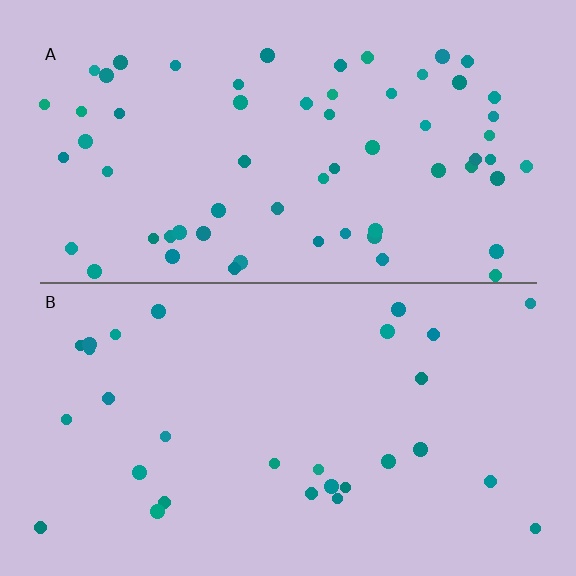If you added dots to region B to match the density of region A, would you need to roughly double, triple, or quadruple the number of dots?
Approximately double.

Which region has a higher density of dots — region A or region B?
A (the top).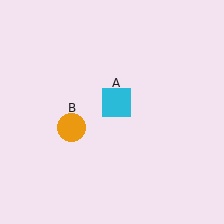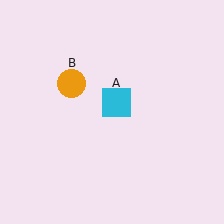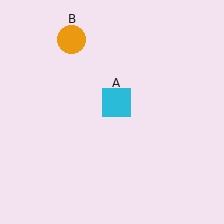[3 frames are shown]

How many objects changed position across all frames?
1 object changed position: orange circle (object B).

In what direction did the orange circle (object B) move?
The orange circle (object B) moved up.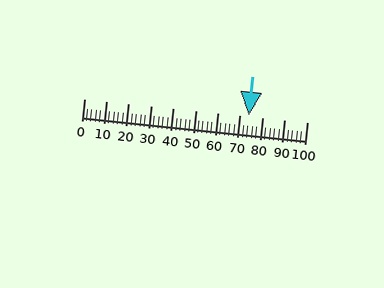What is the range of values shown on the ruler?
The ruler shows values from 0 to 100.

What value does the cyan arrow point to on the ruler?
The cyan arrow points to approximately 74.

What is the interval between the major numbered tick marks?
The major tick marks are spaced 10 units apart.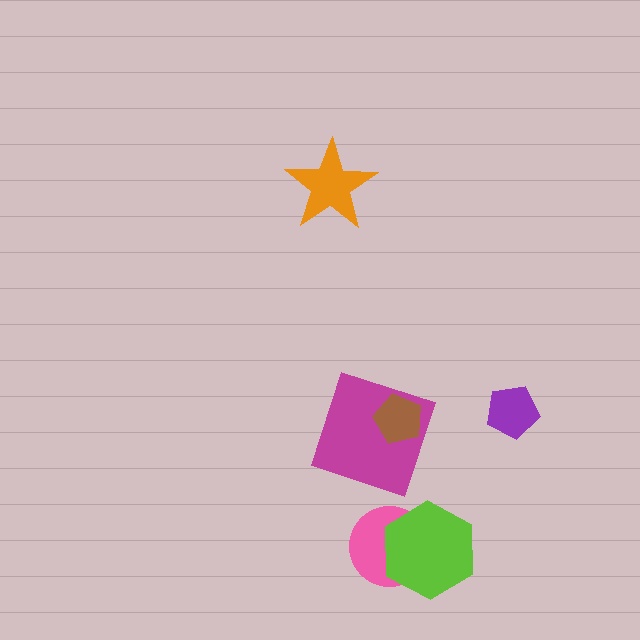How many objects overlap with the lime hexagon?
1 object overlaps with the lime hexagon.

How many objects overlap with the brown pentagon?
1 object overlaps with the brown pentagon.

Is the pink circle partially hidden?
Yes, it is partially covered by another shape.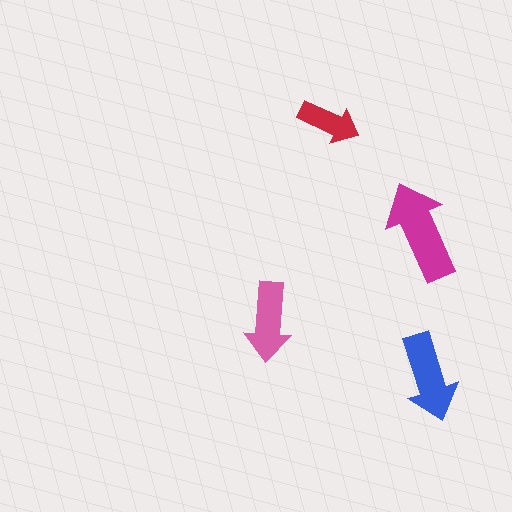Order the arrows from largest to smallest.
the magenta one, the blue one, the pink one, the red one.